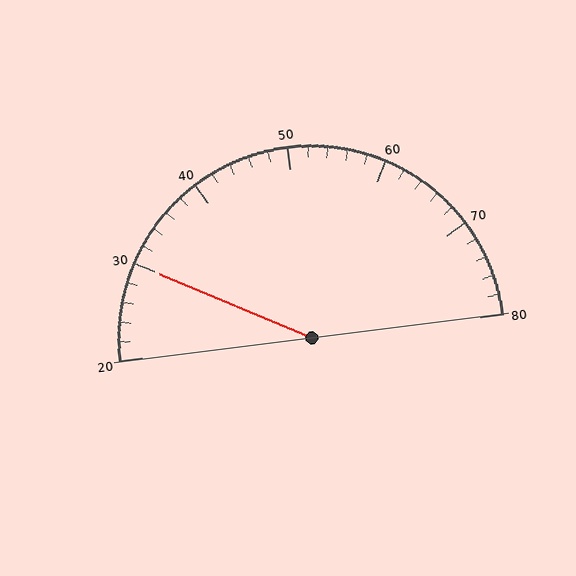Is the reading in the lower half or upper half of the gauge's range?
The reading is in the lower half of the range (20 to 80).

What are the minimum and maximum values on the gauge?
The gauge ranges from 20 to 80.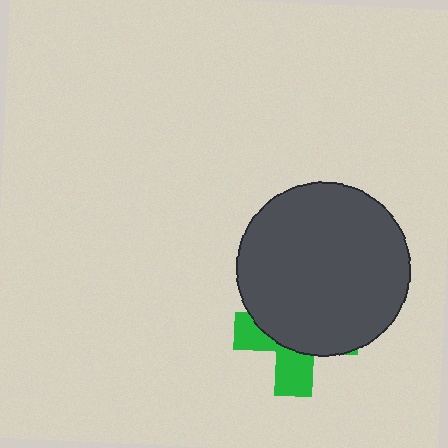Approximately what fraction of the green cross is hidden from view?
Roughly 64% of the green cross is hidden behind the dark gray circle.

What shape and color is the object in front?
The object in front is a dark gray circle.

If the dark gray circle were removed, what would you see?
You would see the complete green cross.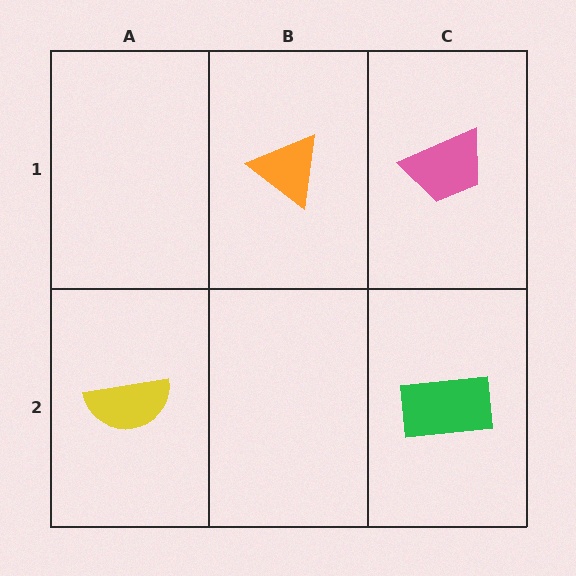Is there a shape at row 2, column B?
No, that cell is empty.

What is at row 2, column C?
A green rectangle.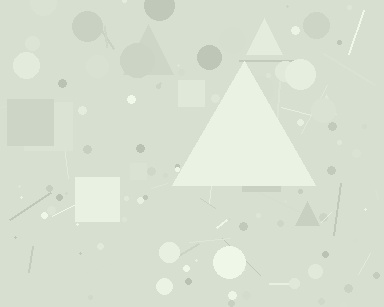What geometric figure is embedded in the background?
A triangle is embedded in the background.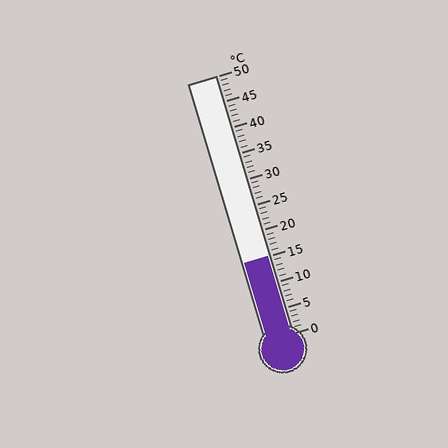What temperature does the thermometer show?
The thermometer shows approximately 15°C.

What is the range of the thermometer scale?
The thermometer scale ranges from 0°C to 50°C.